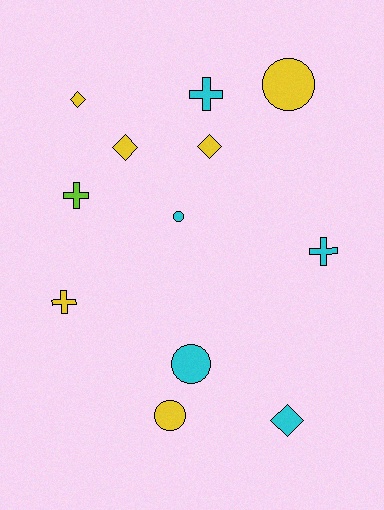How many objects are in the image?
There are 12 objects.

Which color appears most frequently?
Yellow, with 6 objects.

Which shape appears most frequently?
Cross, with 4 objects.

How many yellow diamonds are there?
There are 3 yellow diamonds.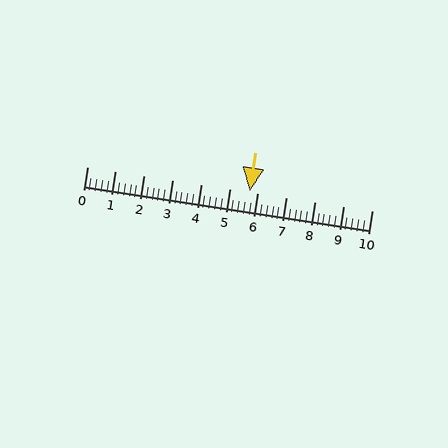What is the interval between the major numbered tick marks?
The major tick marks are spaced 1 units apart.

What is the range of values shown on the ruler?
The ruler shows values from 0 to 10.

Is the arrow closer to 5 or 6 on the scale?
The arrow is closer to 6.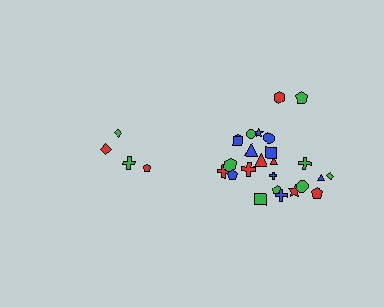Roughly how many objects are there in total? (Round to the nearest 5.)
Roughly 30 objects in total.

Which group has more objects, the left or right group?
The right group.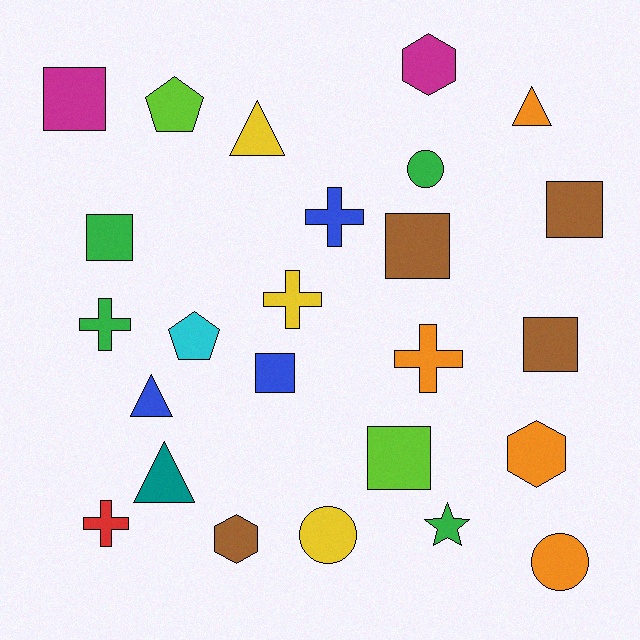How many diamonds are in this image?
There are no diamonds.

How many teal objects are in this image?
There is 1 teal object.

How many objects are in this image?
There are 25 objects.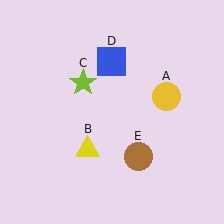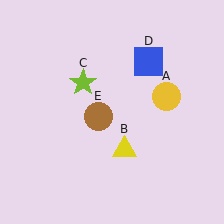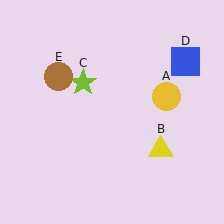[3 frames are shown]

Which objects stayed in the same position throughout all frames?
Yellow circle (object A) and lime star (object C) remained stationary.